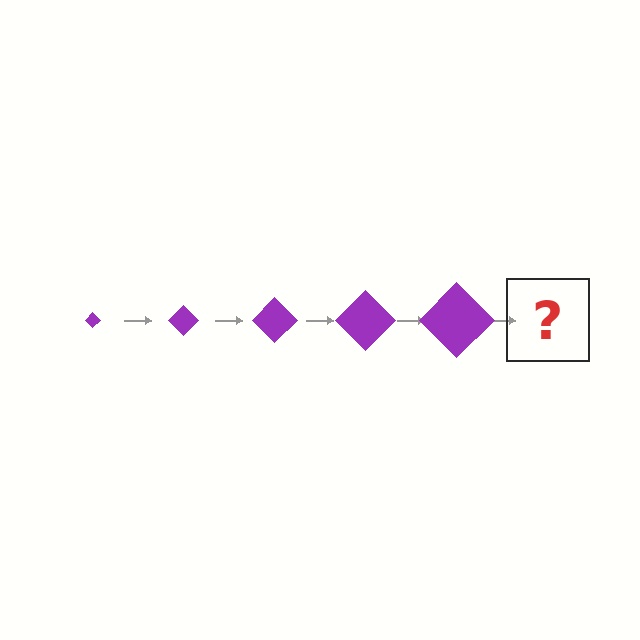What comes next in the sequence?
The next element should be a purple diamond, larger than the previous one.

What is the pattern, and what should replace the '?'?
The pattern is that the diamond gets progressively larger each step. The '?' should be a purple diamond, larger than the previous one.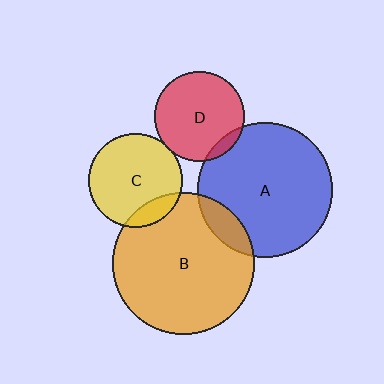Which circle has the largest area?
Circle B (orange).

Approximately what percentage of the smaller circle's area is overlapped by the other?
Approximately 5%.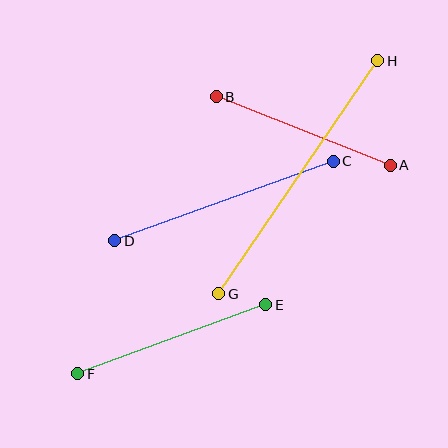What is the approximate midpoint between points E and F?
The midpoint is at approximately (172, 339) pixels.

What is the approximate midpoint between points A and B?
The midpoint is at approximately (303, 131) pixels.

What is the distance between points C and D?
The distance is approximately 233 pixels.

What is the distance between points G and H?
The distance is approximately 282 pixels.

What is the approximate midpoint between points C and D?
The midpoint is at approximately (224, 201) pixels.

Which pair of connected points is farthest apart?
Points G and H are farthest apart.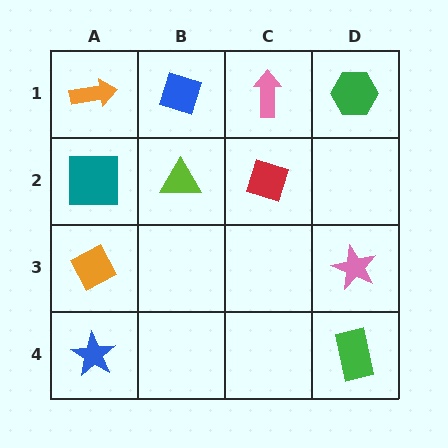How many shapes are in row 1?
4 shapes.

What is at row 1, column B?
A blue diamond.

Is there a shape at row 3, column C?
No, that cell is empty.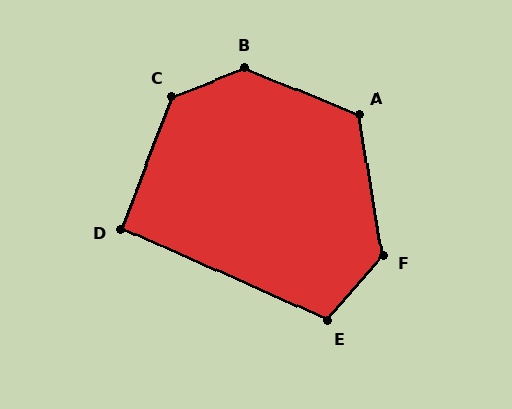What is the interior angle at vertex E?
Approximately 106 degrees (obtuse).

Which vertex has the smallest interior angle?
D, at approximately 93 degrees.